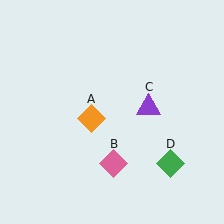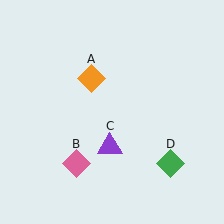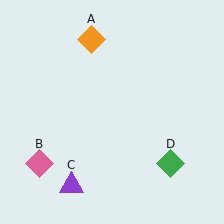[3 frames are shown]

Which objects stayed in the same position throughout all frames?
Green diamond (object D) remained stationary.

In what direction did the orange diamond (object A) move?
The orange diamond (object A) moved up.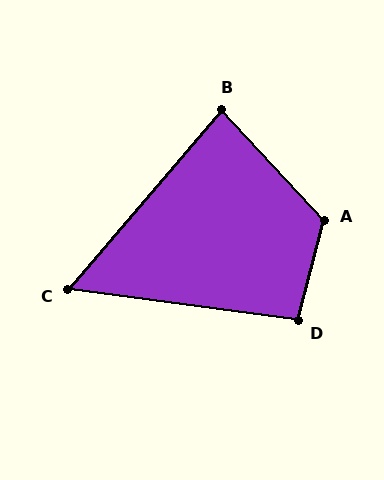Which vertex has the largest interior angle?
A, at approximately 123 degrees.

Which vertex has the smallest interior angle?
C, at approximately 57 degrees.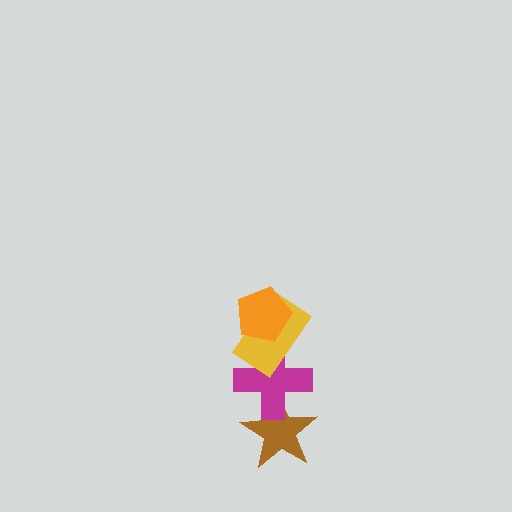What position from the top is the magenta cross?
The magenta cross is 3rd from the top.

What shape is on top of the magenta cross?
The yellow rectangle is on top of the magenta cross.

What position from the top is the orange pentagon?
The orange pentagon is 1st from the top.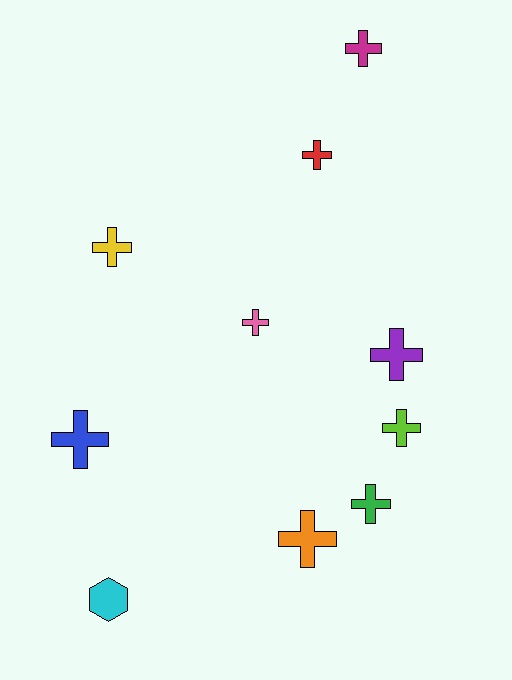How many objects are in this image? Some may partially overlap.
There are 10 objects.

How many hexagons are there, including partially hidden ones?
There is 1 hexagon.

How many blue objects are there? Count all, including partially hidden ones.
There is 1 blue object.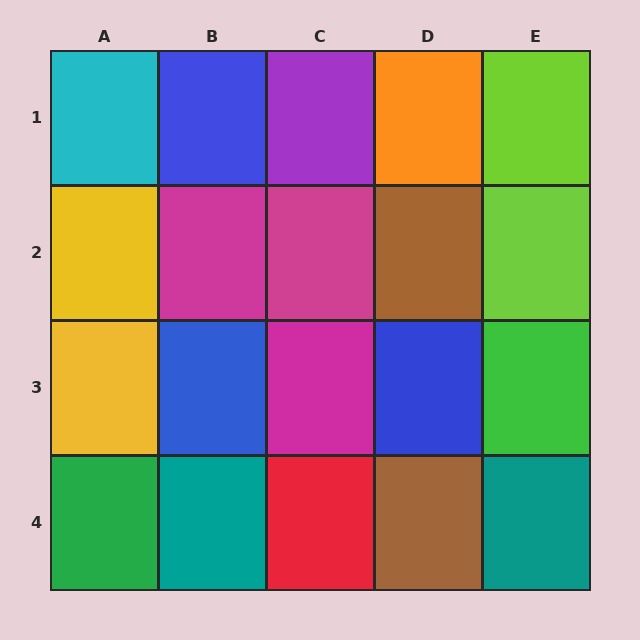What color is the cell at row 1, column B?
Blue.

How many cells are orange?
1 cell is orange.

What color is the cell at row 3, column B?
Blue.